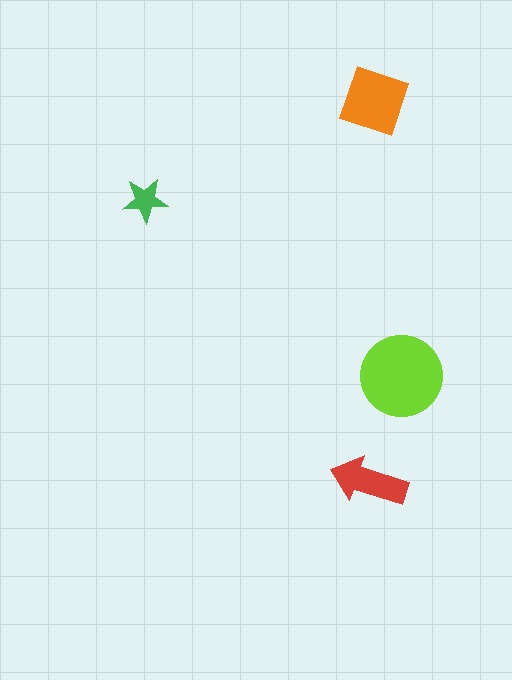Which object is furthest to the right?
The lime circle is rightmost.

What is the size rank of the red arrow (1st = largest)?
3rd.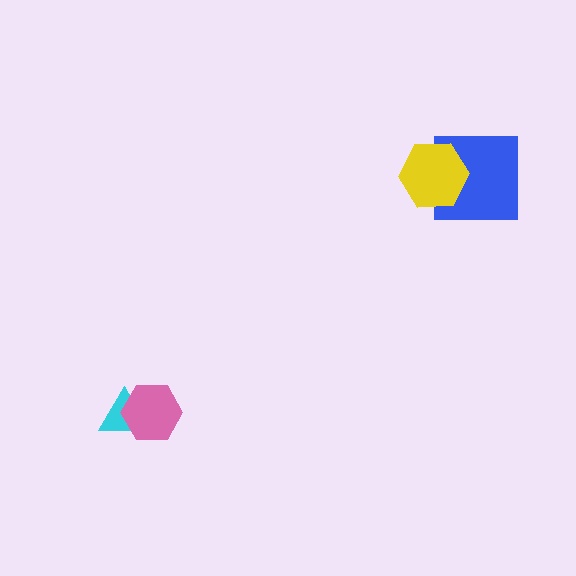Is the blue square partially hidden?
Yes, it is partially covered by another shape.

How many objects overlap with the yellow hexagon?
1 object overlaps with the yellow hexagon.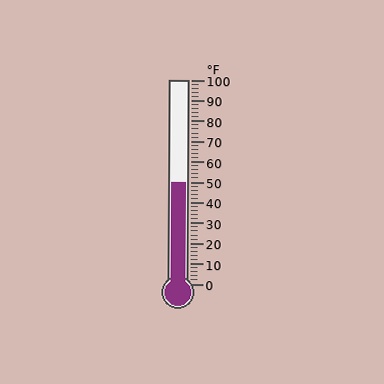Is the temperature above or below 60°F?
The temperature is below 60°F.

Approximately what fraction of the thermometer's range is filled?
The thermometer is filled to approximately 50% of its range.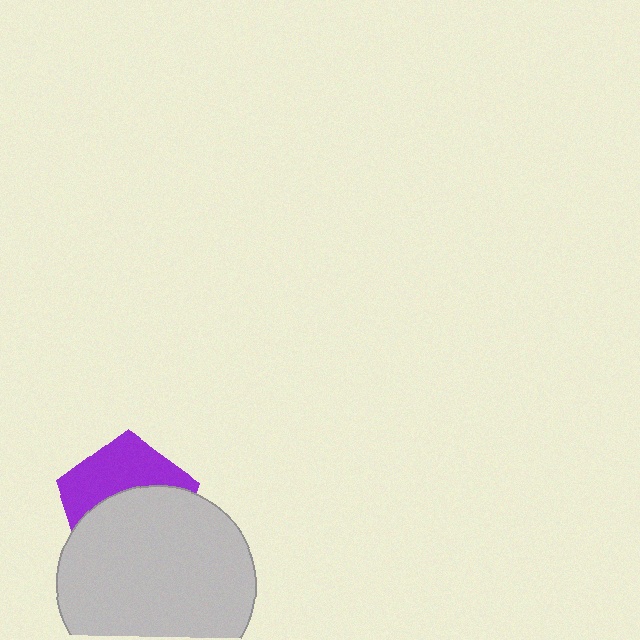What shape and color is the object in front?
The object in front is a light gray circle.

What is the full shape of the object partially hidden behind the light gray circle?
The partially hidden object is a purple pentagon.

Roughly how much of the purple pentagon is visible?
A small part of it is visible (roughly 43%).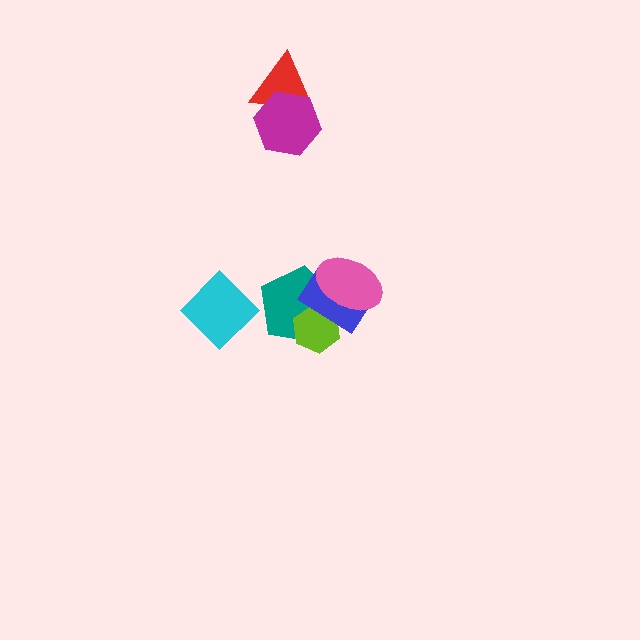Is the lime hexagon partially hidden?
Yes, it is partially covered by another shape.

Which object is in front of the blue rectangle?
The pink ellipse is in front of the blue rectangle.